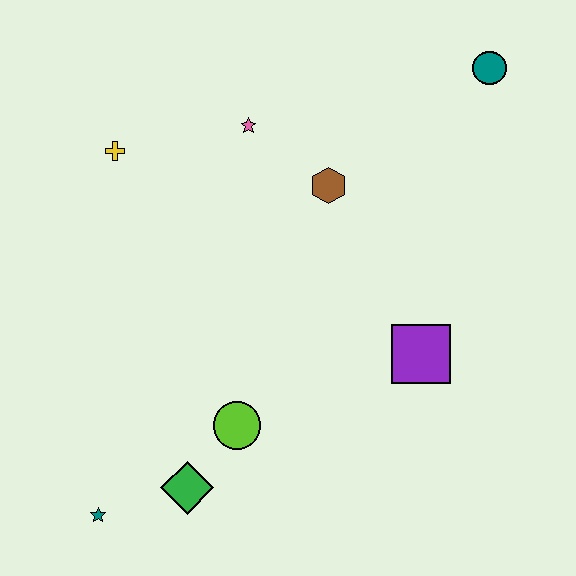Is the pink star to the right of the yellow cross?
Yes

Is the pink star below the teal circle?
Yes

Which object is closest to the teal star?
The green diamond is closest to the teal star.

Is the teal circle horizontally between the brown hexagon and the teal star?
No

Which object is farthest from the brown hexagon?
The teal star is farthest from the brown hexagon.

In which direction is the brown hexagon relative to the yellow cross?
The brown hexagon is to the right of the yellow cross.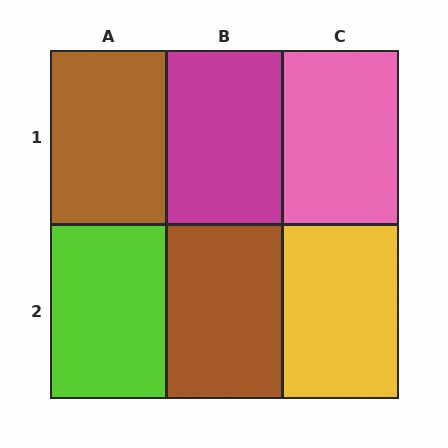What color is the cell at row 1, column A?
Brown.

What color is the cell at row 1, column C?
Pink.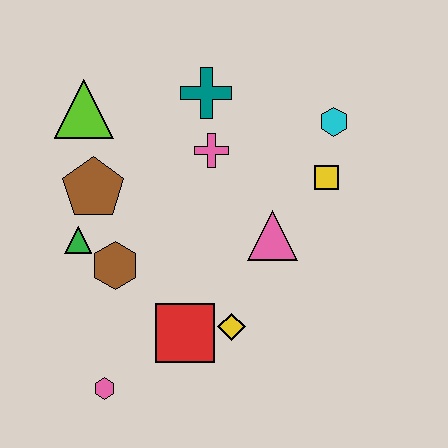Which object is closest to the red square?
The yellow diamond is closest to the red square.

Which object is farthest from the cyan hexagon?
The pink hexagon is farthest from the cyan hexagon.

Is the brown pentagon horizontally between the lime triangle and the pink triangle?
Yes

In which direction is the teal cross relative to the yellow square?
The teal cross is to the left of the yellow square.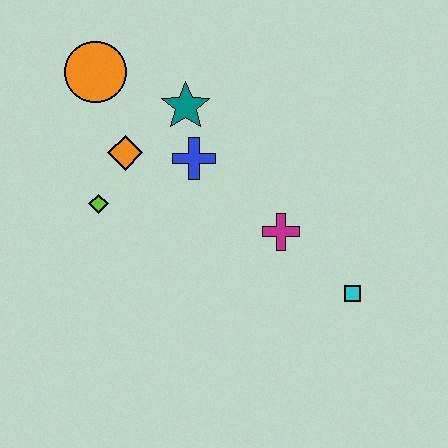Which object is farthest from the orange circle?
The cyan square is farthest from the orange circle.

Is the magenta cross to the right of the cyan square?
No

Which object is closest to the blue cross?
The teal star is closest to the blue cross.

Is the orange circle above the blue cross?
Yes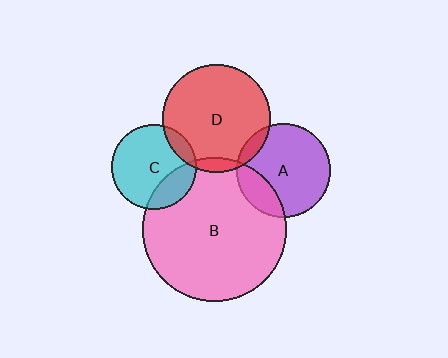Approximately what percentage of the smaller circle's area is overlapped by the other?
Approximately 25%.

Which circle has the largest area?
Circle B (pink).